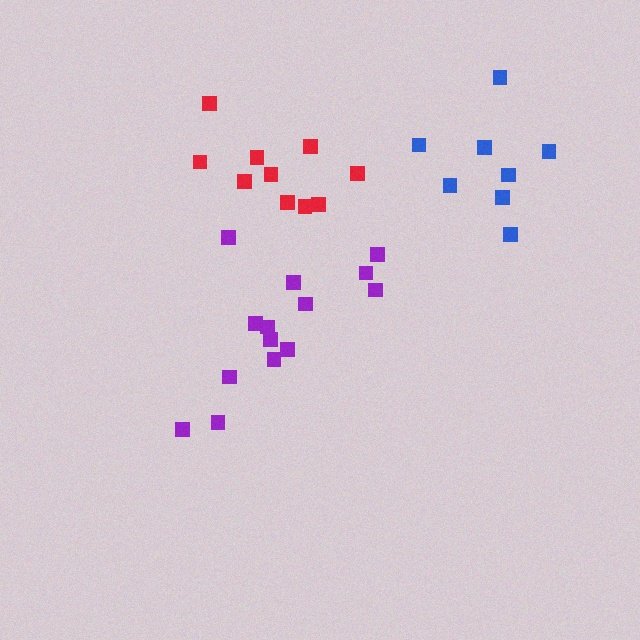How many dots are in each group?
Group 1: 14 dots, Group 2: 8 dots, Group 3: 10 dots (32 total).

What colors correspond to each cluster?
The clusters are colored: purple, blue, red.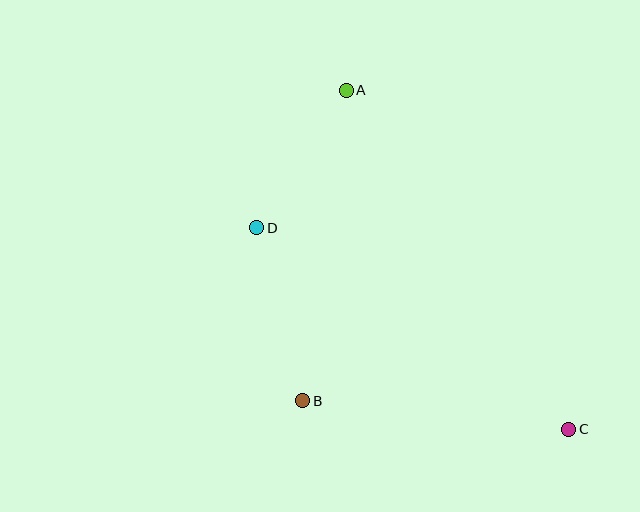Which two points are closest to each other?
Points A and D are closest to each other.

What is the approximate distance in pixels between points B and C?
The distance between B and C is approximately 267 pixels.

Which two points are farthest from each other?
Points A and C are farthest from each other.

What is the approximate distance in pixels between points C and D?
The distance between C and D is approximately 371 pixels.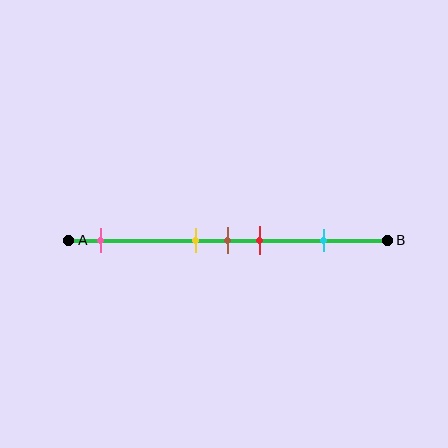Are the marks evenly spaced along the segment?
No, the marks are not evenly spaced.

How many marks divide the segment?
There are 5 marks dividing the segment.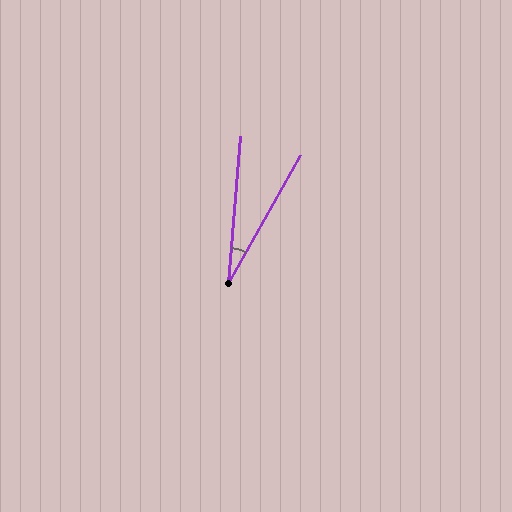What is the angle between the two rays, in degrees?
Approximately 25 degrees.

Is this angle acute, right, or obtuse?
It is acute.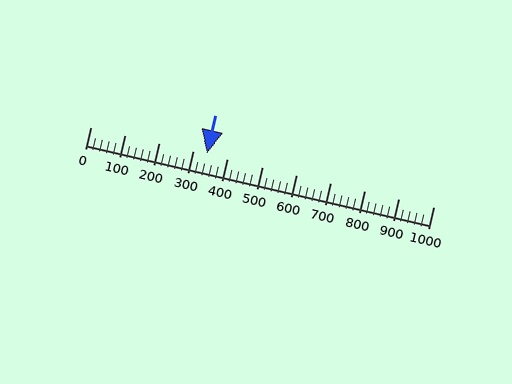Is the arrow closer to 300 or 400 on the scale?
The arrow is closer to 300.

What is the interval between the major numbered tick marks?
The major tick marks are spaced 100 units apart.